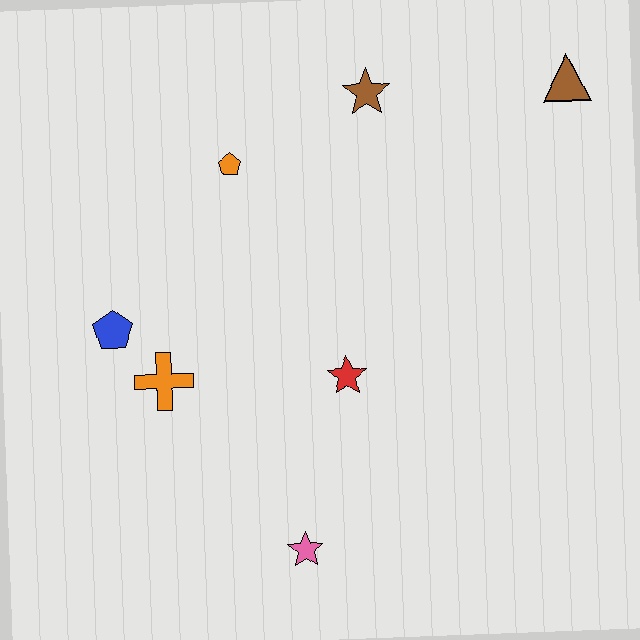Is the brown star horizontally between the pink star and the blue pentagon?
No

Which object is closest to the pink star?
The red star is closest to the pink star.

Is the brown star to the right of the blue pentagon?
Yes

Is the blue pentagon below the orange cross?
No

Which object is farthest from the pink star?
The brown triangle is farthest from the pink star.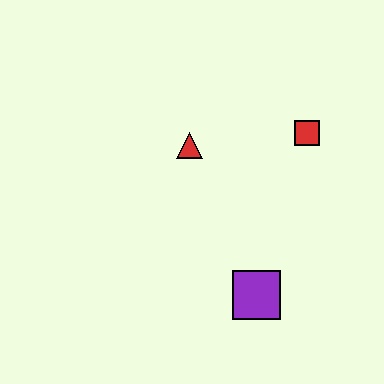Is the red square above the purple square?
Yes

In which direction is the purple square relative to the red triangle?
The purple square is below the red triangle.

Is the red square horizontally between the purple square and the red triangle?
No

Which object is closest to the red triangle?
The red square is closest to the red triangle.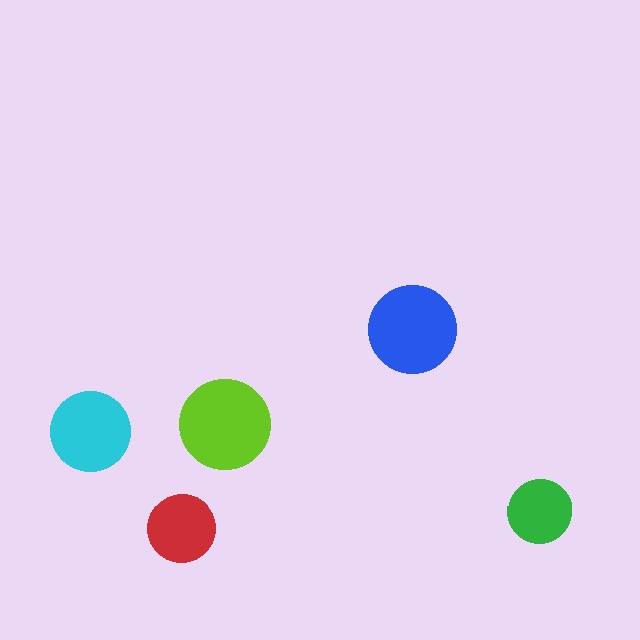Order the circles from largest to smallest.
the lime one, the blue one, the cyan one, the red one, the green one.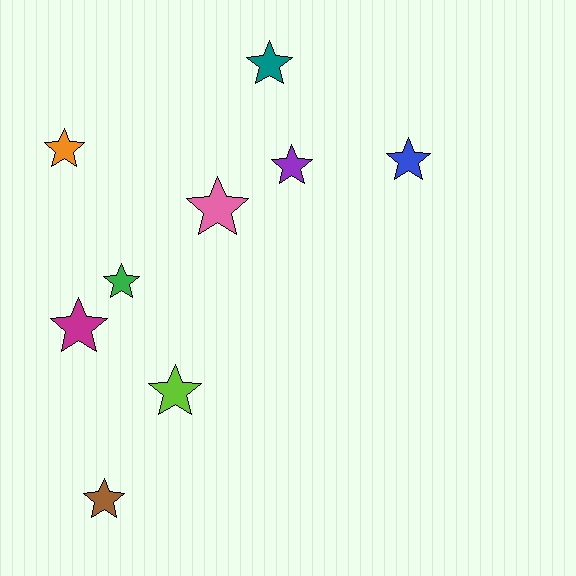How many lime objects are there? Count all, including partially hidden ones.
There is 1 lime object.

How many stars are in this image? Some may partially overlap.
There are 9 stars.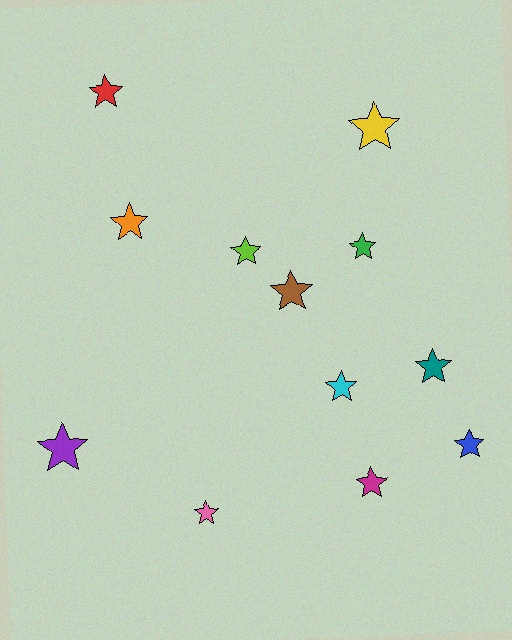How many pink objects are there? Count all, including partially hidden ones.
There is 1 pink object.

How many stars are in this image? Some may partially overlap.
There are 12 stars.